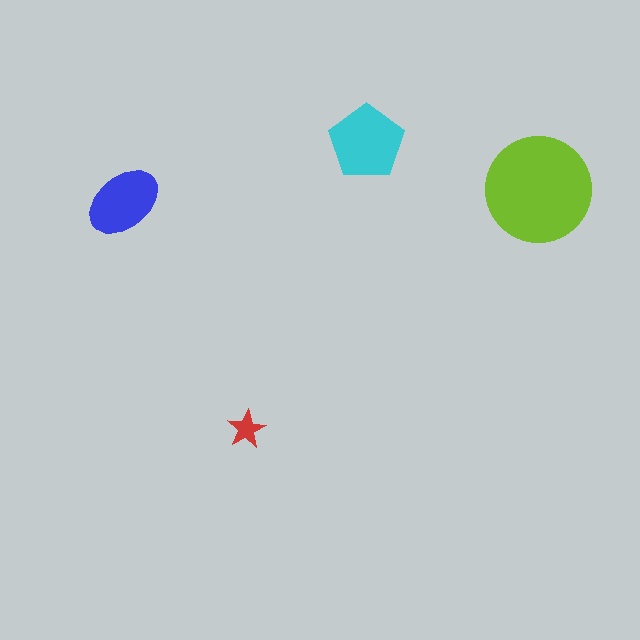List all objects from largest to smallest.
The lime circle, the cyan pentagon, the blue ellipse, the red star.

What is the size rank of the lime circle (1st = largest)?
1st.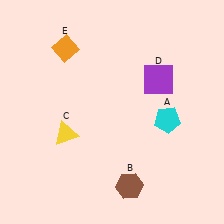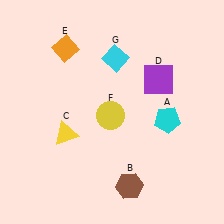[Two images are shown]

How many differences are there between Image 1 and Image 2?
There are 2 differences between the two images.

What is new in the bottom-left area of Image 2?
A yellow circle (F) was added in the bottom-left area of Image 2.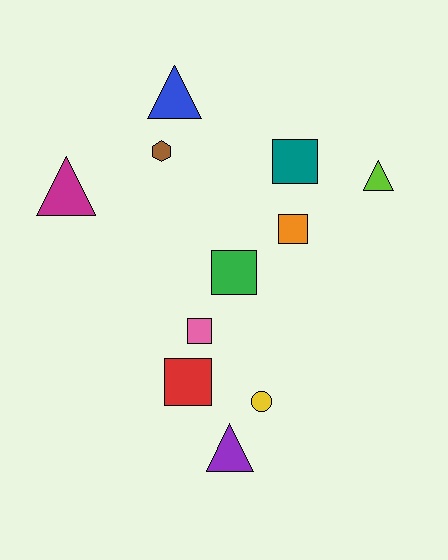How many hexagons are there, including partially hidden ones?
There is 1 hexagon.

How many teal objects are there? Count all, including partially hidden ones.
There is 1 teal object.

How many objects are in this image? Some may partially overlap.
There are 11 objects.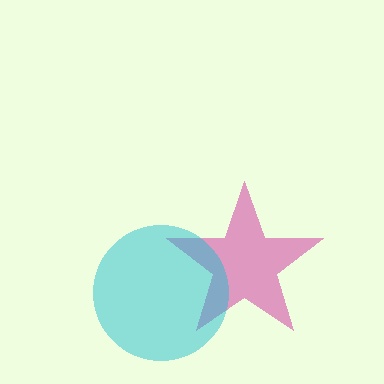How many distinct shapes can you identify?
There are 2 distinct shapes: a magenta star, a cyan circle.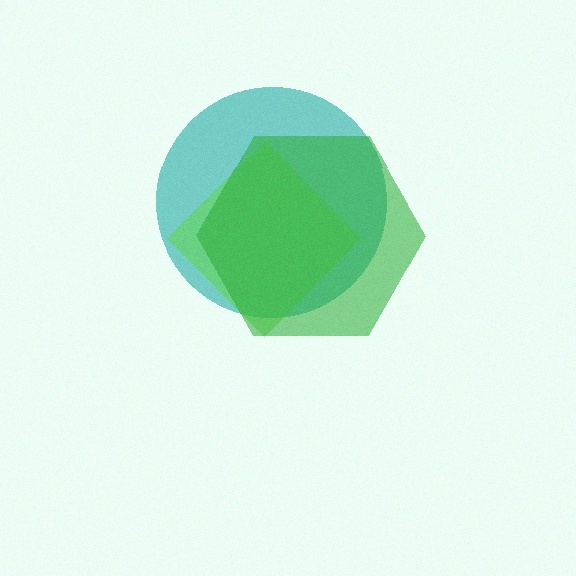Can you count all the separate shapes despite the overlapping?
Yes, there are 3 separate shapes.